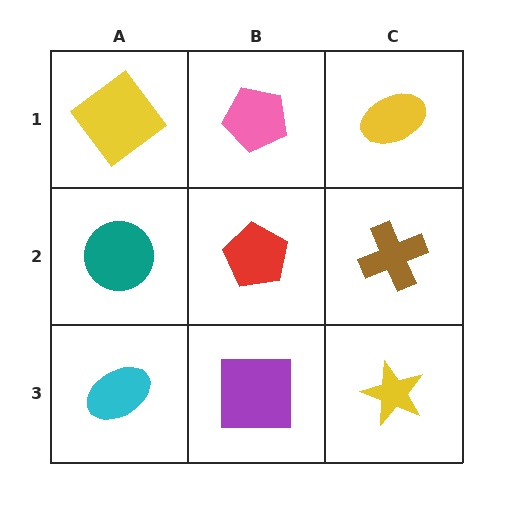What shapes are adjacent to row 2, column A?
A yellow diamond (row 1, column A), a cyan ellipse (row 3, column A), a red pentagon (row 2, column B).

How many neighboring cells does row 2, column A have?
3.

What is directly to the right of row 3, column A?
A purple square.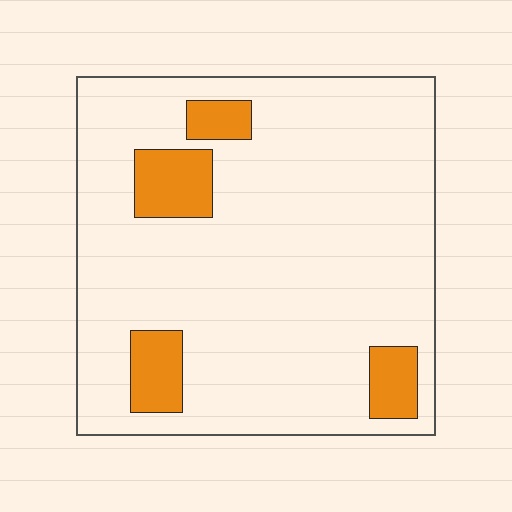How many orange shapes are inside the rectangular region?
4.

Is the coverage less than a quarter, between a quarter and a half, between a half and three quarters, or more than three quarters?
Less than a quarter.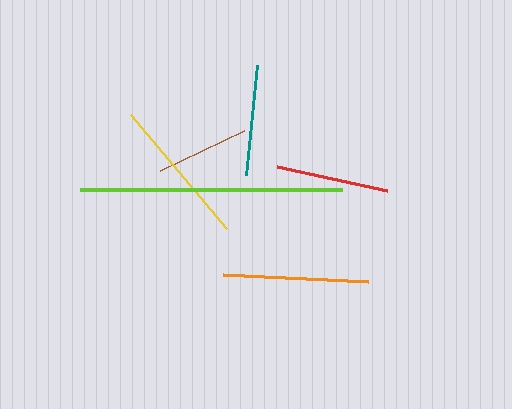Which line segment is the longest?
The lime line is the longest at approximately 262 pixels.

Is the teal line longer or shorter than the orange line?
The orange line is longer than the teal line.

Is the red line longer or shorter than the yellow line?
The yellow line is longer than the red line.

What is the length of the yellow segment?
The yellow segment is approximately 149 pixels long.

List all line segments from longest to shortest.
From longest to shortest: lime, yellow, orange, red, teal, brown.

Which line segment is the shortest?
The brown line is the shortest at approximately 93 pixels.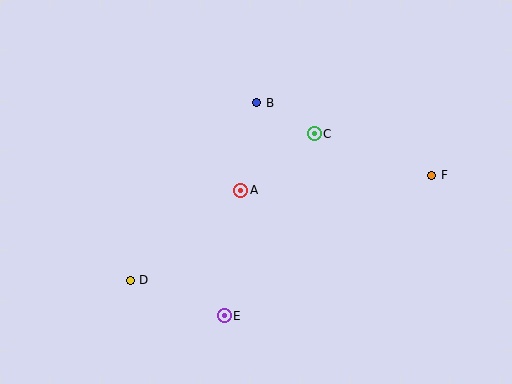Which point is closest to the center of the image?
Point A at (241, 190) is closest to the center.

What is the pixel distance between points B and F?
The distance between B and F is 189 pixels.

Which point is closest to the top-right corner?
Point F is closest to the top-right corner.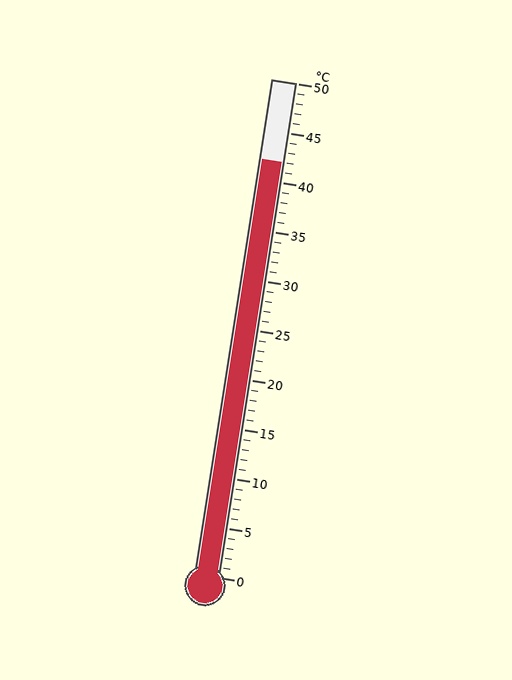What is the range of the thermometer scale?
The thermometer scale ranges from 0°C to 50°C.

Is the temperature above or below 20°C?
The temperature is above 20°C.